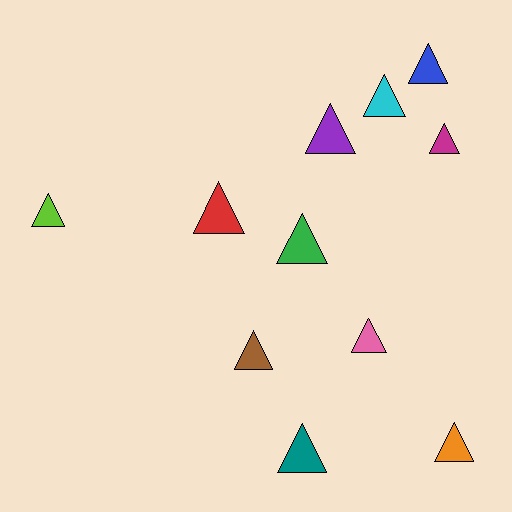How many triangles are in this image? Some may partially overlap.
There are 11 triangles.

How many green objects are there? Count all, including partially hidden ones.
There is 1 green object.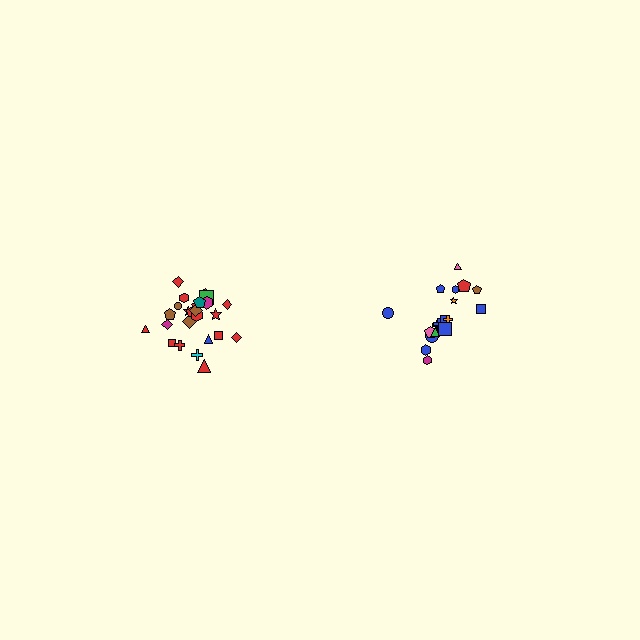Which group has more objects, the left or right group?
The left group.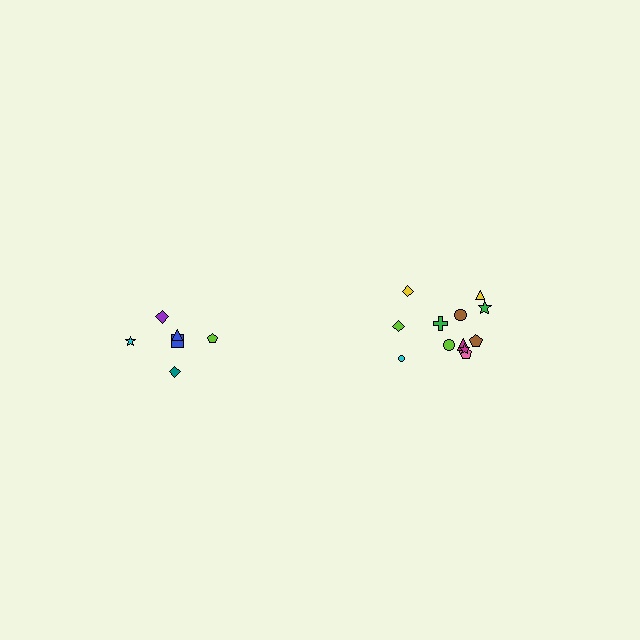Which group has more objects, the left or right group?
The right group.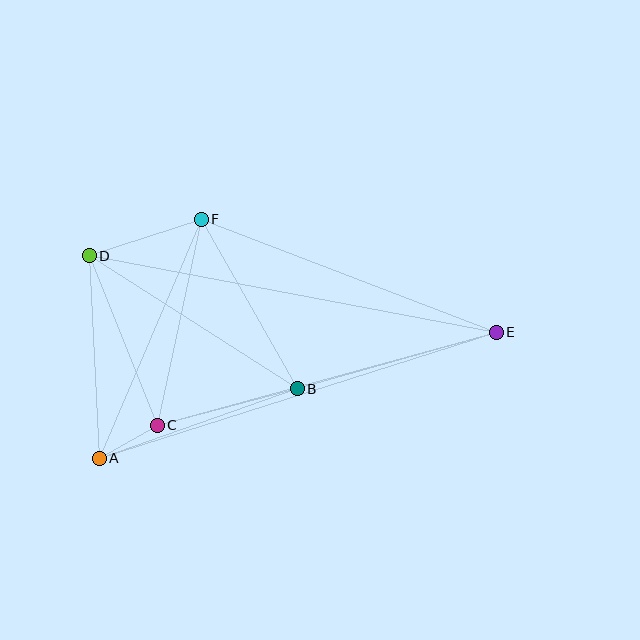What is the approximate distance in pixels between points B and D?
The distance between B and D is approximately 247 pixels.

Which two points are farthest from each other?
Points A and E are farthest from each other.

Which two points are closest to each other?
Points A and C are closest to each other.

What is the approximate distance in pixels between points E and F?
The distance between E and F is approximately 316 pixels.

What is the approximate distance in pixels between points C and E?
The distance between C and E is approximately 351 pixels.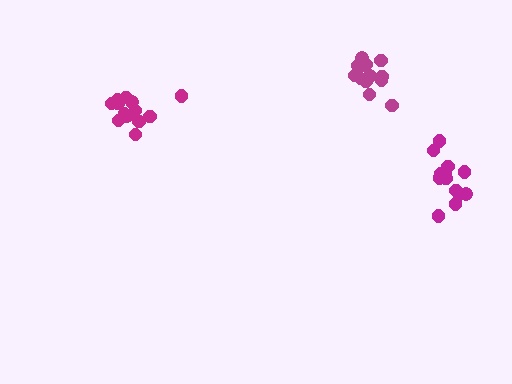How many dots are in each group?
Group 1: 13 dots, Group 2: 13 dots, Group 3: 13 dots (39 total).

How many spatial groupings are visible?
There are 3 spatial groupings.